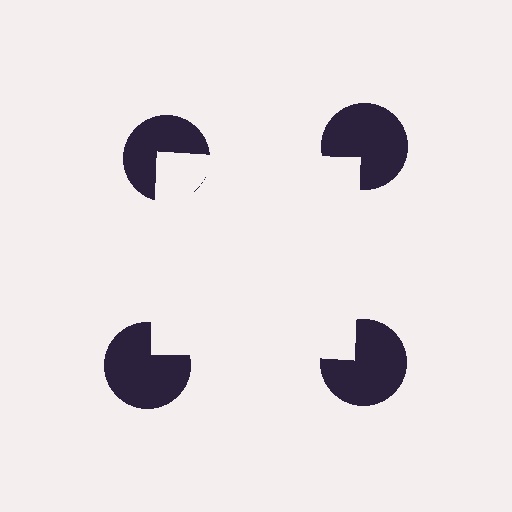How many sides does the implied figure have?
4 sides.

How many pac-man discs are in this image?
There are 4 — one at each vertex of the illusory square.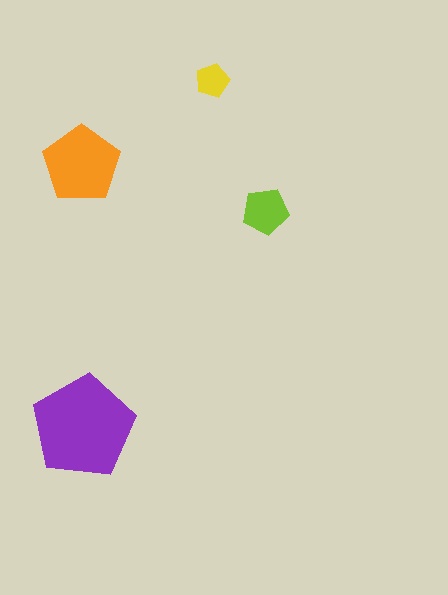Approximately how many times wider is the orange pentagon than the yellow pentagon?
About 2.5 times wider.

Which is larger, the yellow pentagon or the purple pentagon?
The purple one.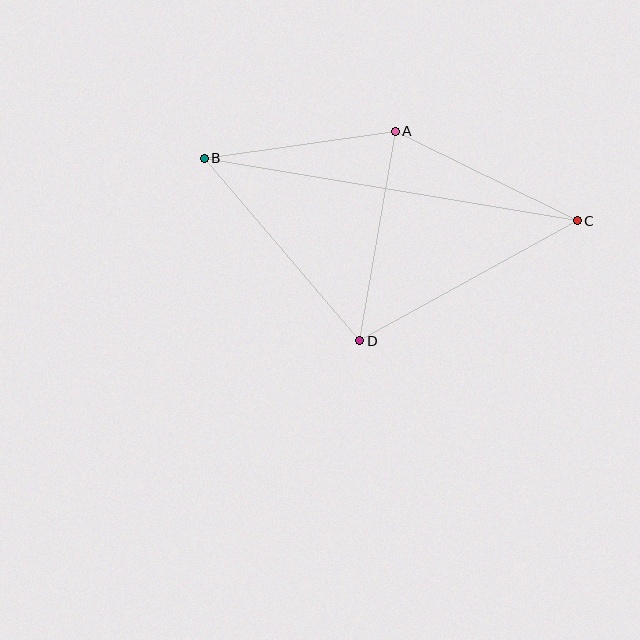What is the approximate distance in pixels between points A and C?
The distance between A and C is approximately 203 pixels.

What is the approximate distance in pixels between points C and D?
The distance between C and D is approximately 248 pixels.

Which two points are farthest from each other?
Points B and C are farthest from each other.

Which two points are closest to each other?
Points A and B are closest to each other.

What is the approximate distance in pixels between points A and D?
The distance between A and D is approximately 213 pixels.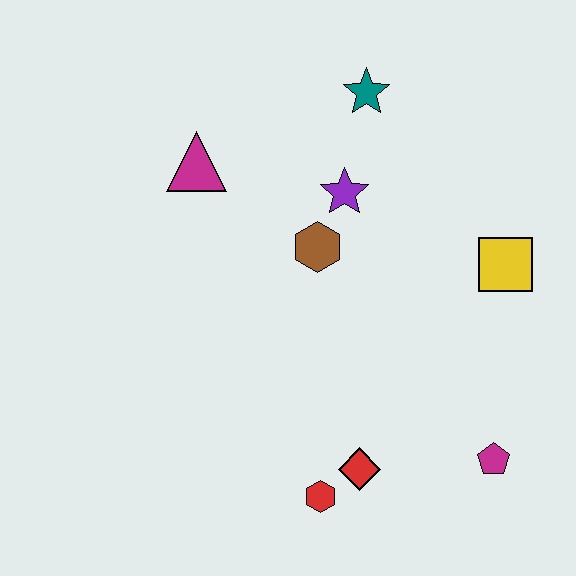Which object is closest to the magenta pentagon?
The red diamond is closest to the magenta pentagon.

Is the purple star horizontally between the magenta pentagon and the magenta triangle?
Yes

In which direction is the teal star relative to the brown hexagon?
The teal star is above the brown hexagon.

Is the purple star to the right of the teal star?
No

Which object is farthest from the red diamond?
The teal star is farthest from the red diamond.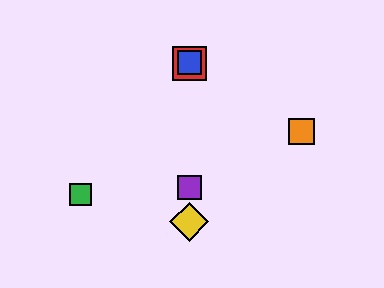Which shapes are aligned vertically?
The red square, the blue square, the yellow diamond, the purple square are aligned vertically.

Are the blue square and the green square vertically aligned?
No, the blue square is at x≈189 and the green square is at x≈80.